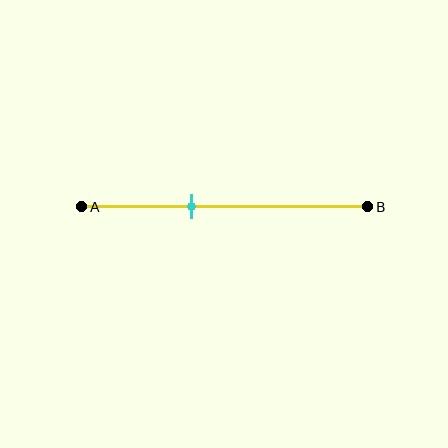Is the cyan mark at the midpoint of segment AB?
No, the mark is at about 40% from A, not at the 50% midpoint.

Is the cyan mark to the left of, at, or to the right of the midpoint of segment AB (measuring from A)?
The cyan mark is to the left of the midpoint of segment AB.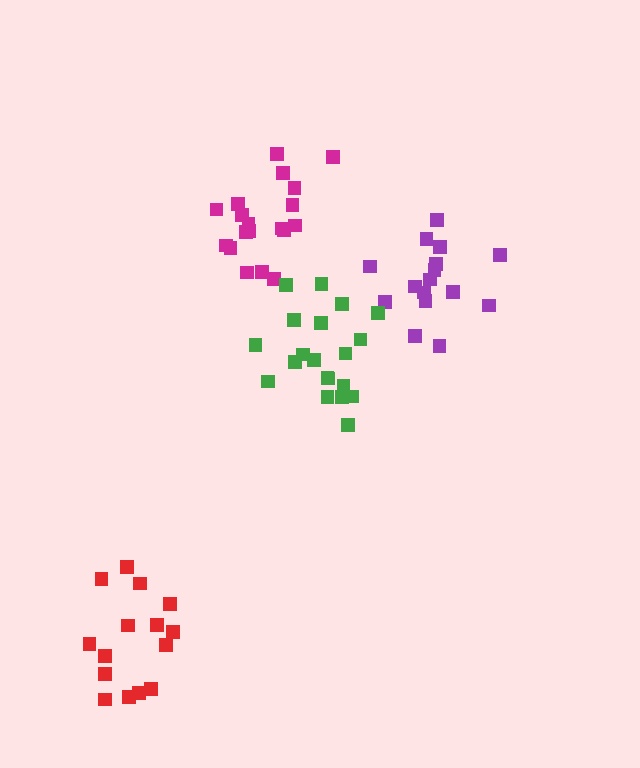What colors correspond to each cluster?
The clusters are colored: purple, magenta, red, green.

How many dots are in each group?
Group 1: 16 dots, Group 2: 19 dots, Group 3: 15 dots, Group 4: 20 dots (70 total).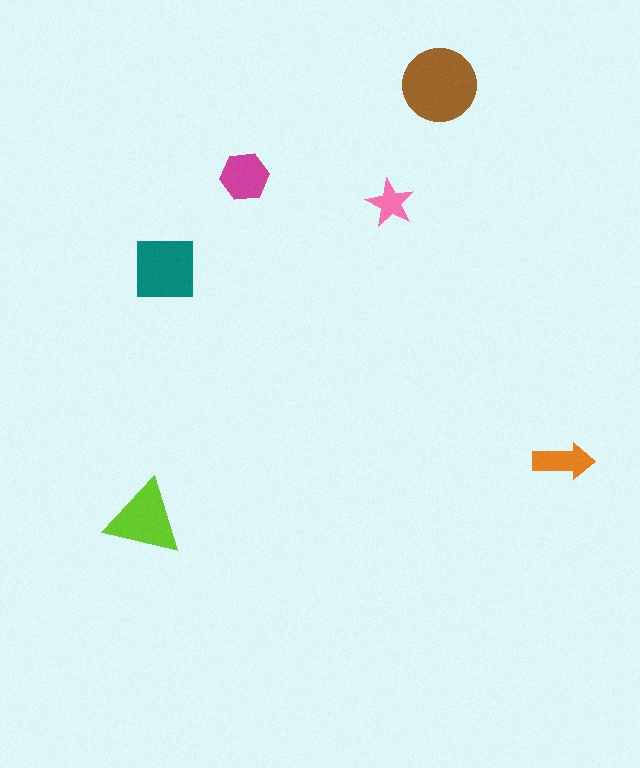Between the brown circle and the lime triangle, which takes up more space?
The brown circle.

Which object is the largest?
The brown circle.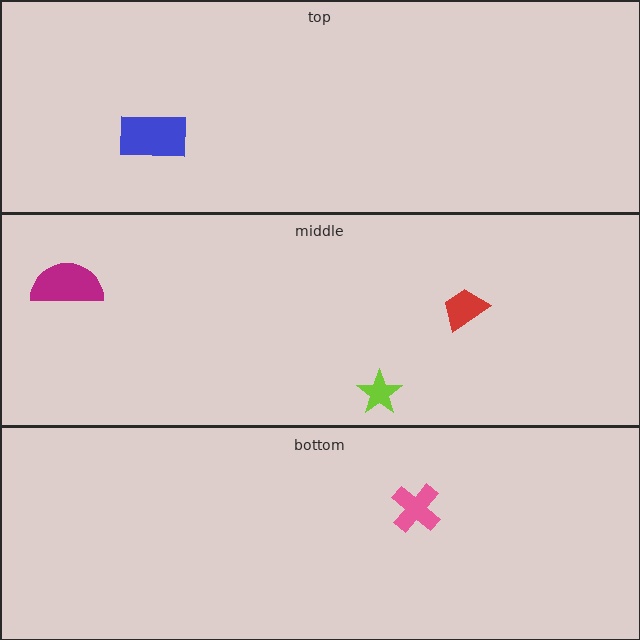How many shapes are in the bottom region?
1.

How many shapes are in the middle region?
3.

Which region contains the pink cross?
The bottom region.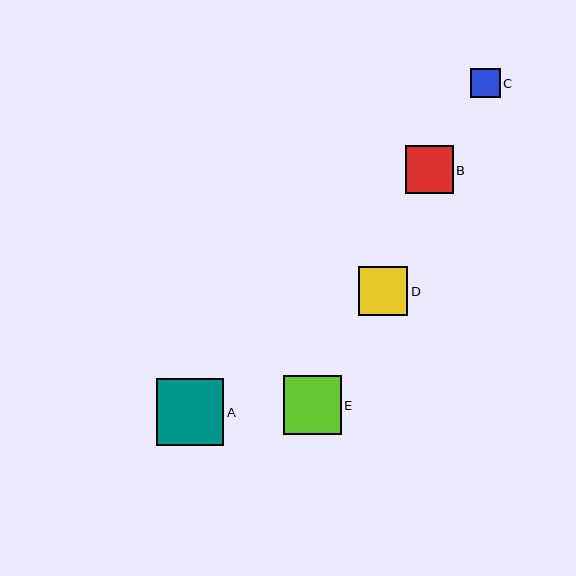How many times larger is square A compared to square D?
Square A is approximately 1.4 times the size of square D.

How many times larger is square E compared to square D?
Square E is approximately 1.2 times the size of square D.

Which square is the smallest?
Square C is the smallest with a size of approximately 30 pixels.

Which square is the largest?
Square A is the largest with a size of approximately 67 pixels.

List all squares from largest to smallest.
From largest to smallest: A, E, D, B, C.